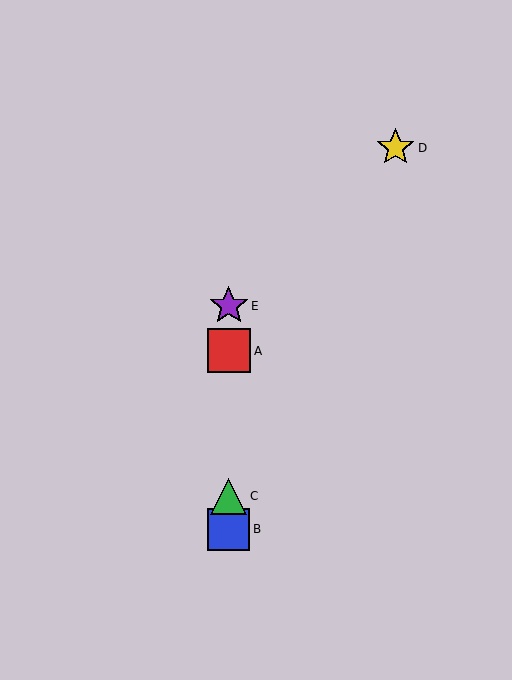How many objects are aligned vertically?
4 objects (A, B, C, E) are aligned vertically.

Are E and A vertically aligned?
Yes, both are at x≈229.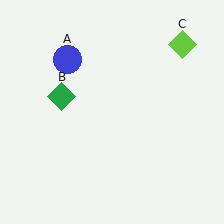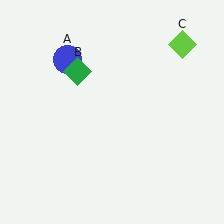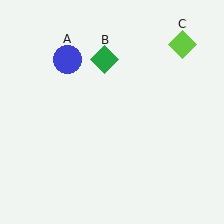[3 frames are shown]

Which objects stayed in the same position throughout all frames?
Blue circle (object A) and lime diamond (object C) remained stationary.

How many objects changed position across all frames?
1 object changed position: green diamond (object B).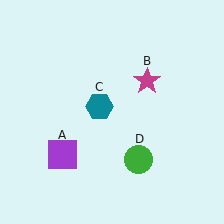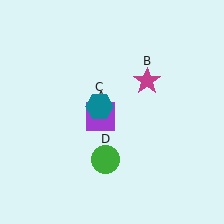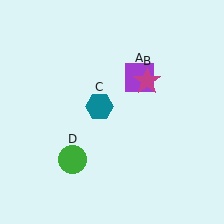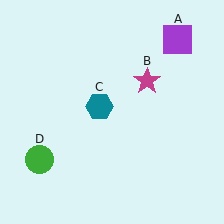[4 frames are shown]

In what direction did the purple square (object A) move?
The purple square (object A) moved up and to the right.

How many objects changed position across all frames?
2 objects changed position: purple square (object A), green circle (object D).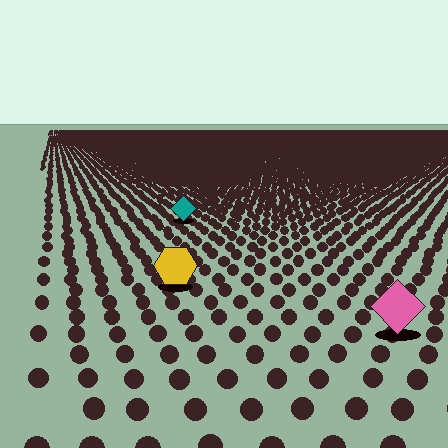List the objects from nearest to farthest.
From nearest to farthest: the pink diamond, the yellow hexagon, the teal diamond.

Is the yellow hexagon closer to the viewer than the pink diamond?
No. The pink diamond is closer — you can tell from the texture gradient: the ground texture is coarser near it.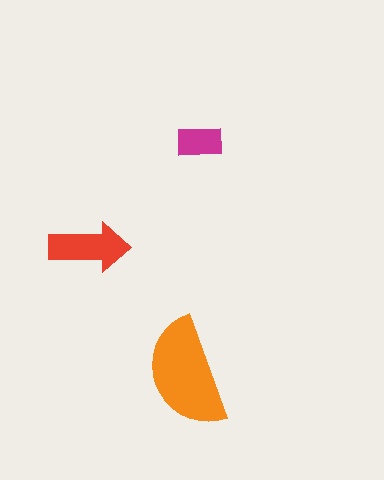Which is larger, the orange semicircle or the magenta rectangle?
The orange semicircle.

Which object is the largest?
The orange semicircle.